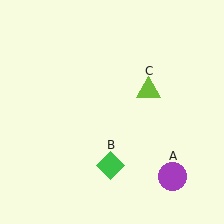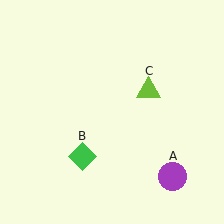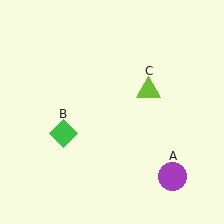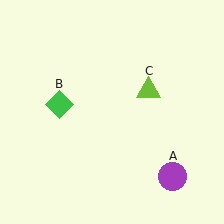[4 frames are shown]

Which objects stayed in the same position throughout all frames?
Purple circle (object A) and lime triangle (object C) remained stationary.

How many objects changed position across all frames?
1 object changed position: green diamond (object B).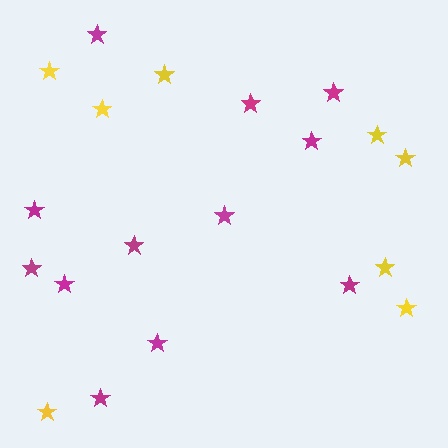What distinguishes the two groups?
There are 2 groups: one group of yellow stars (8) and one group of magenta stars (12).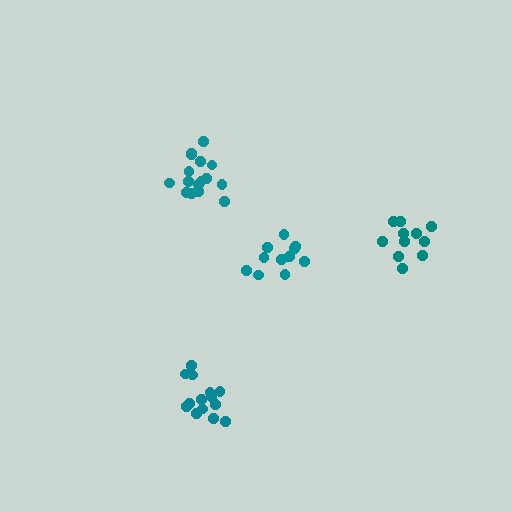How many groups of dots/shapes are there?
There are 4 groups.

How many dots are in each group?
Group 1: 14 dots, Group 2: 11 dots, Group 3: 16 dots, Group 4: 11 dots (52 total).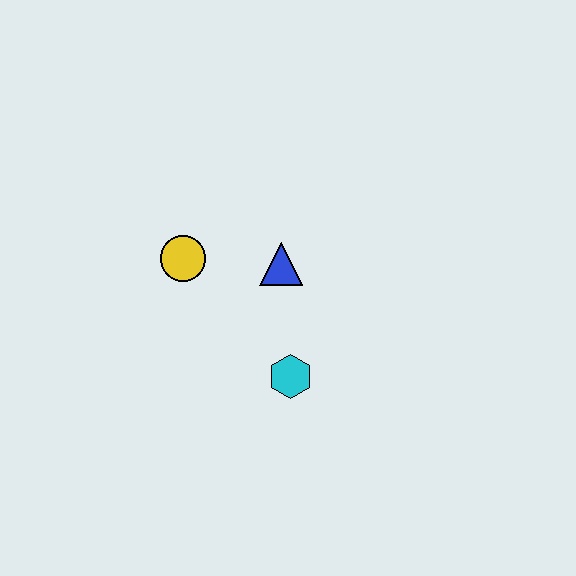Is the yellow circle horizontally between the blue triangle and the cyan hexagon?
No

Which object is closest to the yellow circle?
The blue triangle is closest to the yellow circle.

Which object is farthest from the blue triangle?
The cyan hexagon is farthest from the blue triangle.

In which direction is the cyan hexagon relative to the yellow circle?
The cyan hexagon is below the yellow circle.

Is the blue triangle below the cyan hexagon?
No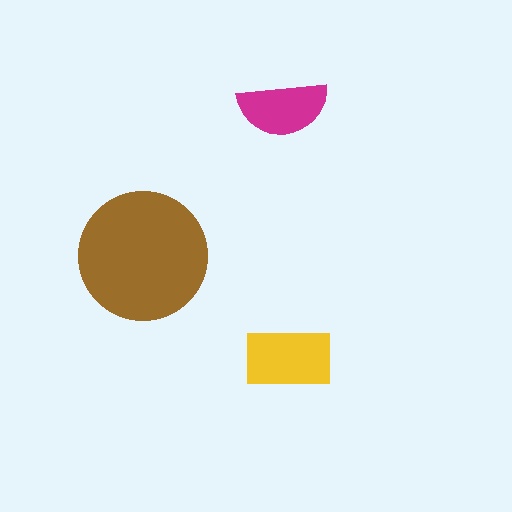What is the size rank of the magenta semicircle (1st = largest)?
3rd.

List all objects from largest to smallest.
The brown circle, the yellow rectangle, the magenta semicircle.